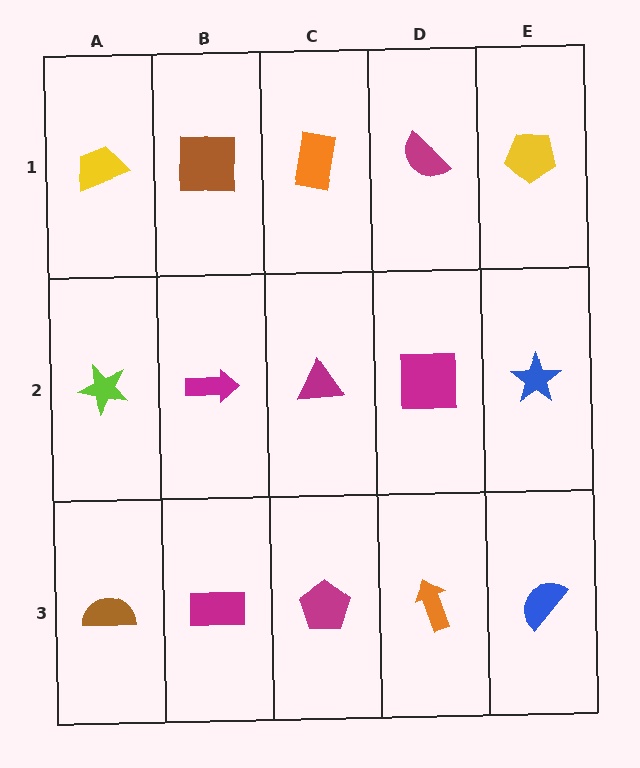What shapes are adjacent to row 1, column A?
A lime star (row 2, column A), a brown square (row 1, column B).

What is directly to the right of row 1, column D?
A yellow pentagon.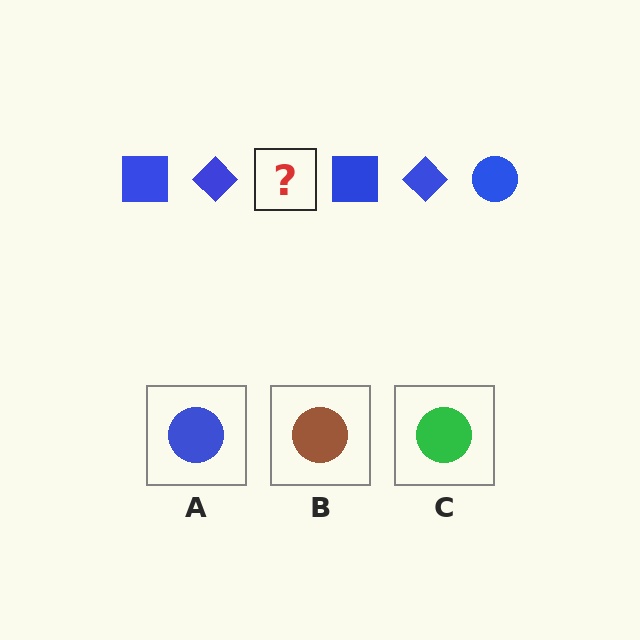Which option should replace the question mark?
Option A.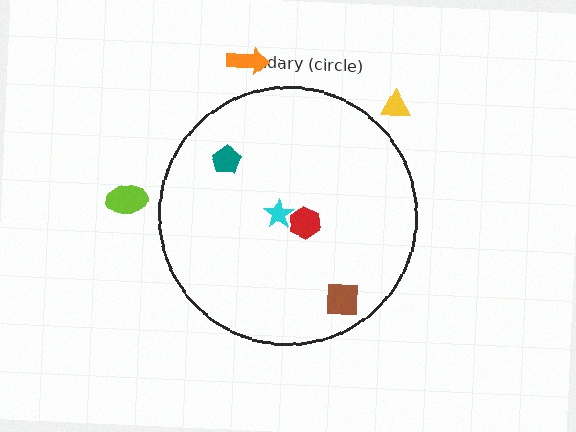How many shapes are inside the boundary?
4 inside, 3 outside.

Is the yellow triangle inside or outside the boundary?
Outside.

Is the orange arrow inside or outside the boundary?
Outside.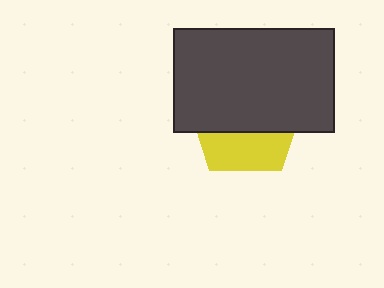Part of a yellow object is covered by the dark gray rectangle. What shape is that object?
It is a pentagon.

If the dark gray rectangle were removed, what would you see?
You would see the complete yellow pentagon.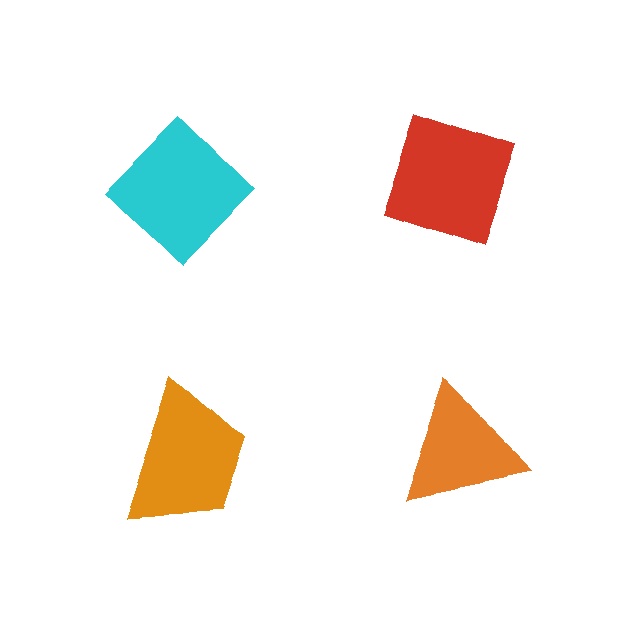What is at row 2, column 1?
An orange trapezoid.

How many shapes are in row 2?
2 shapes.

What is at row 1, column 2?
A red diamond.